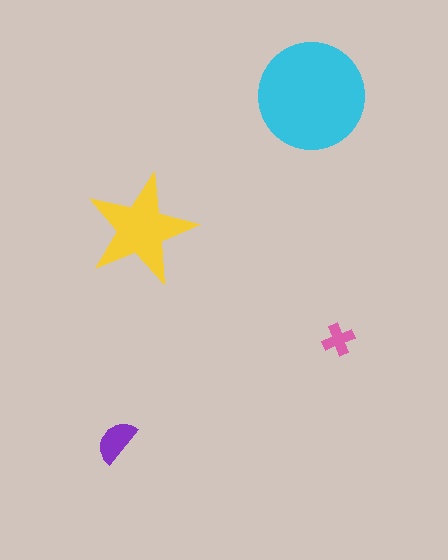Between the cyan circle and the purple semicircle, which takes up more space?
The cyan circle.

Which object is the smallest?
The pink cross.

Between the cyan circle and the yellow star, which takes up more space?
The cyan circle.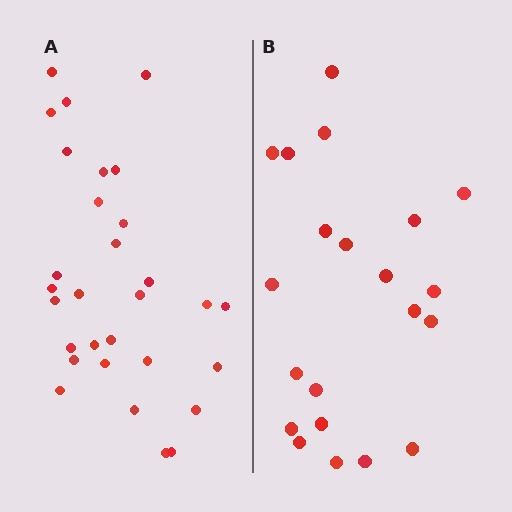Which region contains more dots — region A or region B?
Region A (the left region) has more dots.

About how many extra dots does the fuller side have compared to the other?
Region A has roughly 8 or so more dots than region B.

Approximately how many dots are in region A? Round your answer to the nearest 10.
About 30 dots.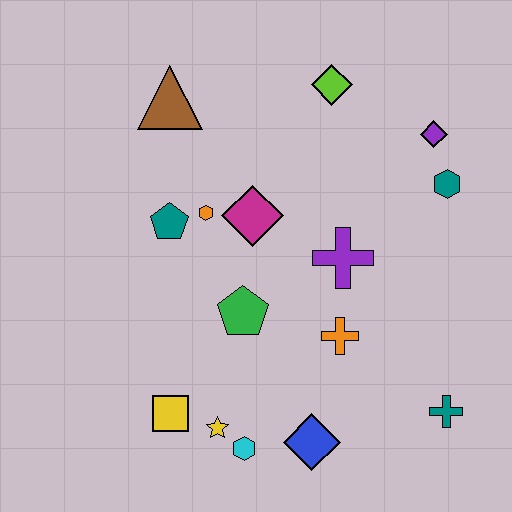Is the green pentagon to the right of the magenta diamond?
No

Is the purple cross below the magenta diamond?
Yes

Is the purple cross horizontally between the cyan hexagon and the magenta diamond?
No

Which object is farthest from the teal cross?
The brown triangle is farthest from the teal cross.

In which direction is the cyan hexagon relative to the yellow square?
The cyan hexagon is to the right of the yellow square.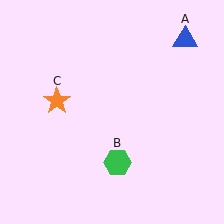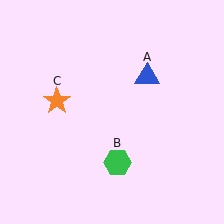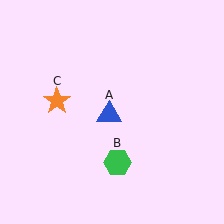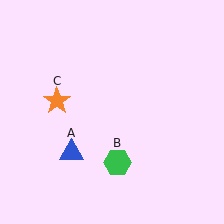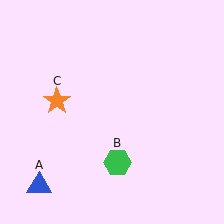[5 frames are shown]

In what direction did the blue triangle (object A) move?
The blue triangle (object A) moved down and to the left.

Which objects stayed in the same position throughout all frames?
Green hexagon (object B) and orange star (object C) remained stationary.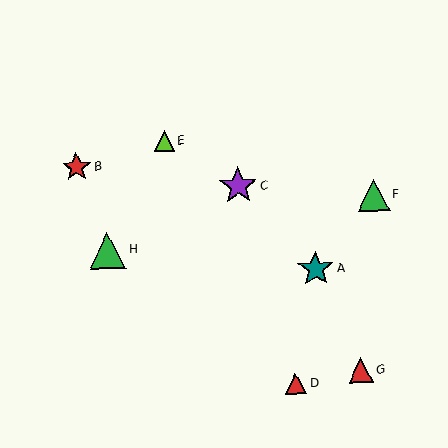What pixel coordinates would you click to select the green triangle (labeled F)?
Click at (373, 195) to select the green triangle F.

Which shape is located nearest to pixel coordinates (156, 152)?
The lime triangle (labeled E) at (164, 141) is nearest to that location.